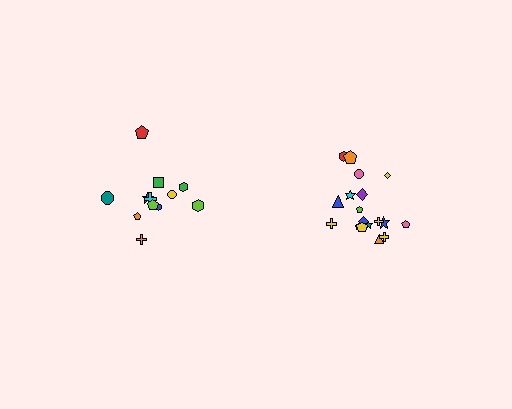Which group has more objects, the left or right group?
The right group.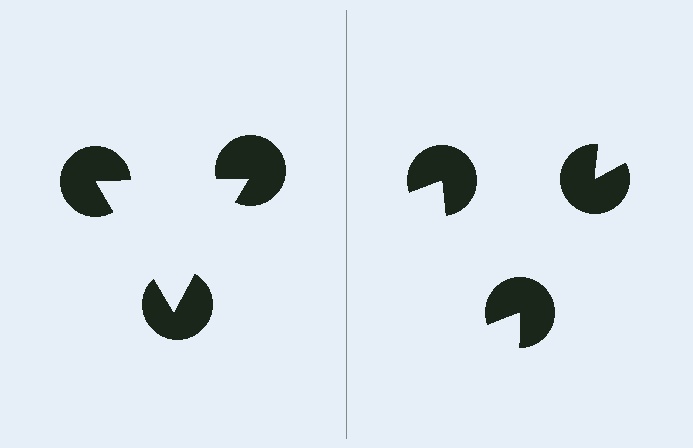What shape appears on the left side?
An illusory triangle.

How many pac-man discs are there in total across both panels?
6 — 3 on each side.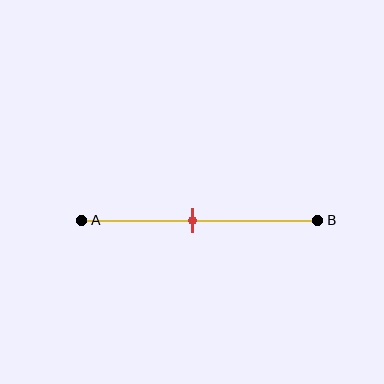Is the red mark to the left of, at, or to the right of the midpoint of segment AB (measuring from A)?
The red mark is to the left of the midpoint of segment AB.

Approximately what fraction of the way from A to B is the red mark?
The red mark is approximately 45% of the way from A to B.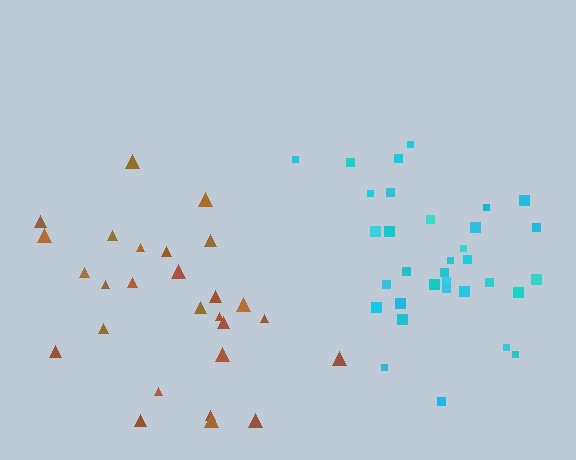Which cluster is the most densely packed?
Cyan.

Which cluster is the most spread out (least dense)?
Brown.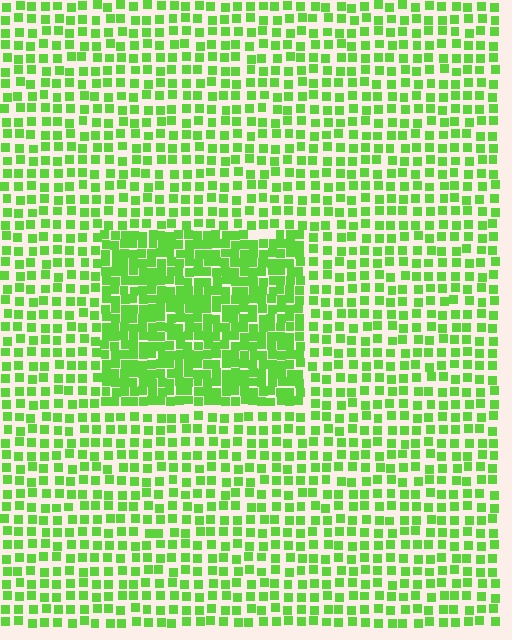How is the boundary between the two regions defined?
The boundary is defined by a change in element density (approximately 1.9x ratio). All elements are the same color, size, and shape.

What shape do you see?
I see a rectangle.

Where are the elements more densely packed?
The elements are more densely packed inside the rectangle boundary.